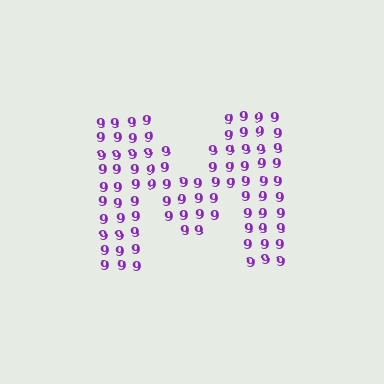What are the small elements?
The small elements are digit 9's.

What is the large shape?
The large shape is the letter M.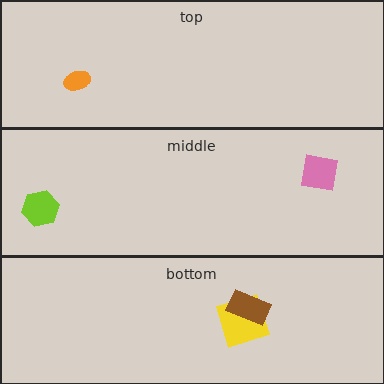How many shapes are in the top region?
1.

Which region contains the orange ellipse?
The top region.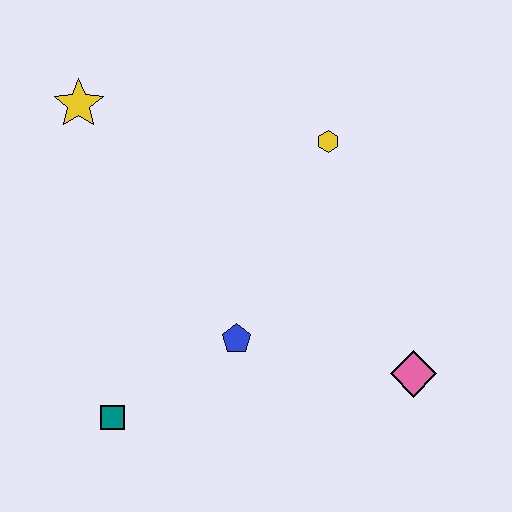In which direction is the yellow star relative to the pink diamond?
The yellow star is to the left of the pink diamond.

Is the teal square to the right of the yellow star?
Yes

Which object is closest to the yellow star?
The yellow hexagon is closest to the yellow star.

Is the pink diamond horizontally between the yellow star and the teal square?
No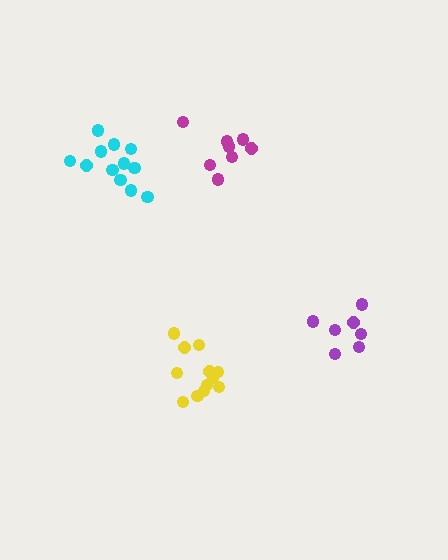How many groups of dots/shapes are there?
There are 4 groups.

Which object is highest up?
The magenta cluster is topmost.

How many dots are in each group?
Group 1: 12 dots, Group 2: 12 dots, Group 3: 8 dots, Group 4: 7 dots (39 total).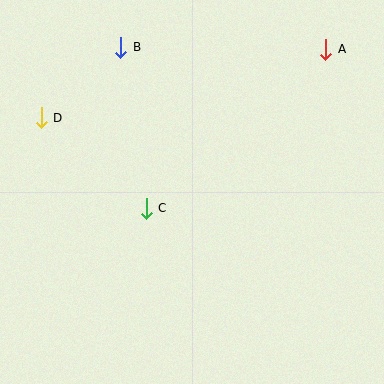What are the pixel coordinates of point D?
Point D is at (41, 118).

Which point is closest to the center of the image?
Point C at (146, 208) is closest to the center.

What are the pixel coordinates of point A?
Point A is at (326, 49).